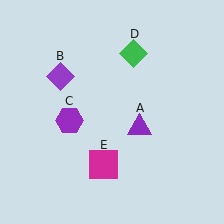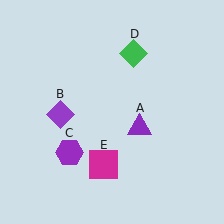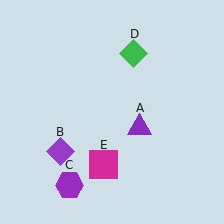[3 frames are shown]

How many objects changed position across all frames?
2 objects changed position: purple diamond (object B), purple hexagon (object C).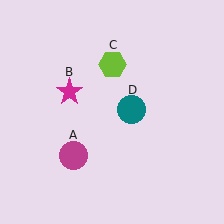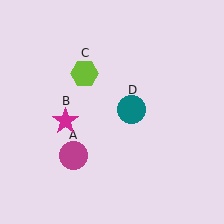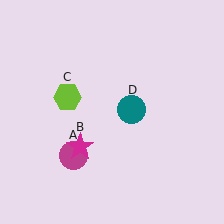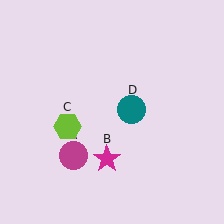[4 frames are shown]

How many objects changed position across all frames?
2 objects changed position: magenta star (object B), lime hexagon (object C).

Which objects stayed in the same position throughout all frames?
Magenta circle (object A) and teal circle (object D) remained stationary.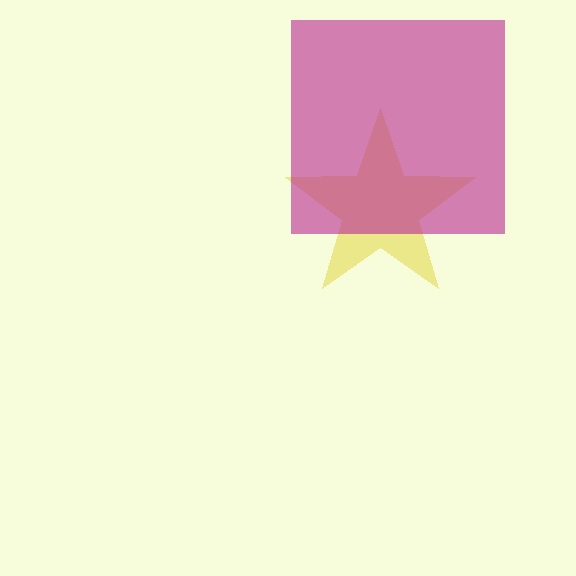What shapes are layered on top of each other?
The layered shapes are: a yellow star, a magenta square.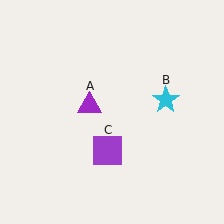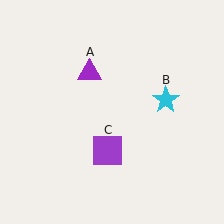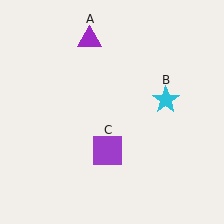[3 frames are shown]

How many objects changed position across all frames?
1 object changed position: purple triangle (object A).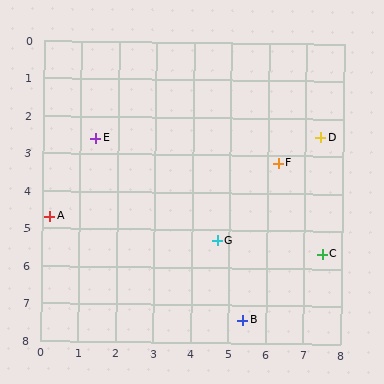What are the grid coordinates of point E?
Point E is at approximately (1.4, 2.6).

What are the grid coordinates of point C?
Point C is at approximately (7.5, 5.6).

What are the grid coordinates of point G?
Point G is at approximately (4.7, 5.3).